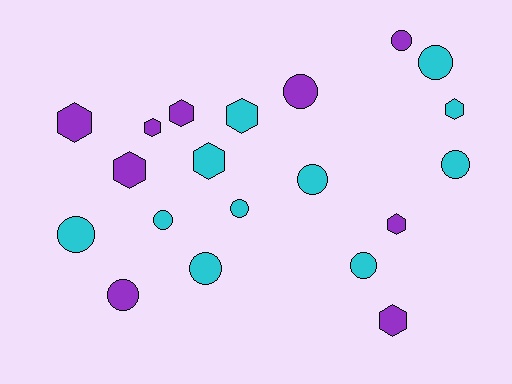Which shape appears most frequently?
Circle, with 11 objects.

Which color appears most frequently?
Cyan, with 11 objects.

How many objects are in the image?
There are 20 objects.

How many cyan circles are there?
There are 8 cyan circles.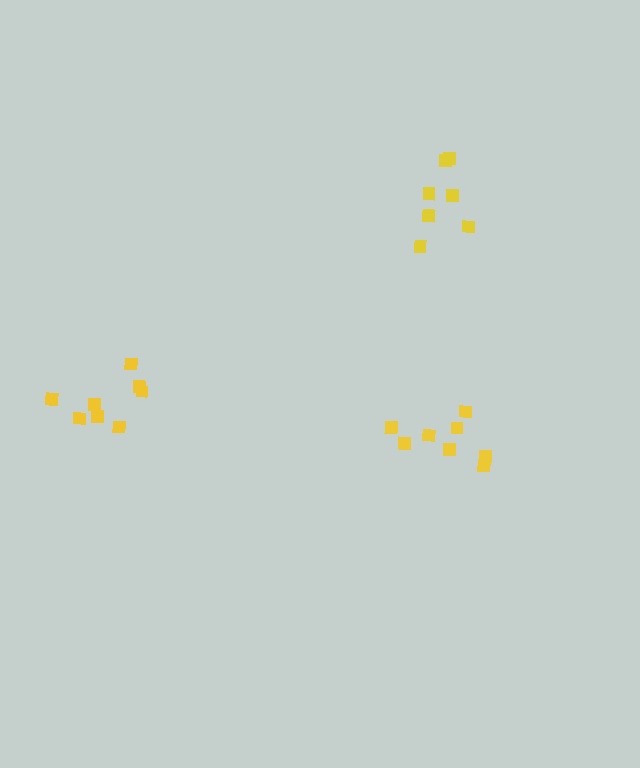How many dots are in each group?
Group 1: 8 dots, Group 2: 7 dots, Group 3: 8 dots (23 total).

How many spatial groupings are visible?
There are 3 spatial groupings.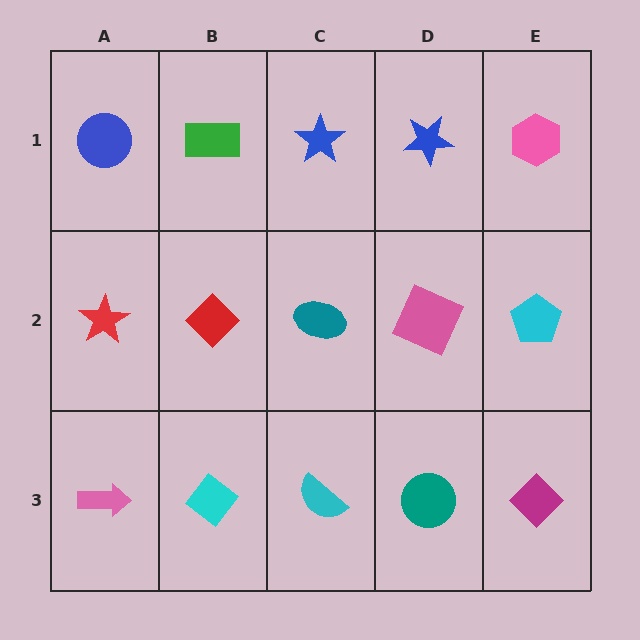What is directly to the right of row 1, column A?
A green rectangle.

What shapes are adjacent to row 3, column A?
A red star (row 2, column A), a cyan diamond (row 3, column B).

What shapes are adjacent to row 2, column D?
A blue star (row 1, column D), a teal circle (row 3, column D), a teal ellipse (row 2, column C), a cyan pentagon (row 2, column E).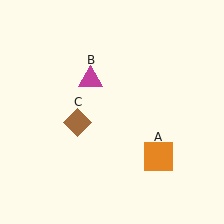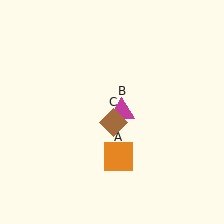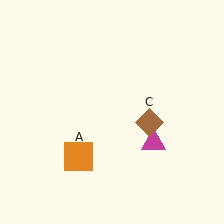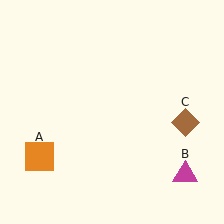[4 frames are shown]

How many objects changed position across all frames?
3 objects changed position: orange square (object A), magenta triangle (object B), brown diamond (object C).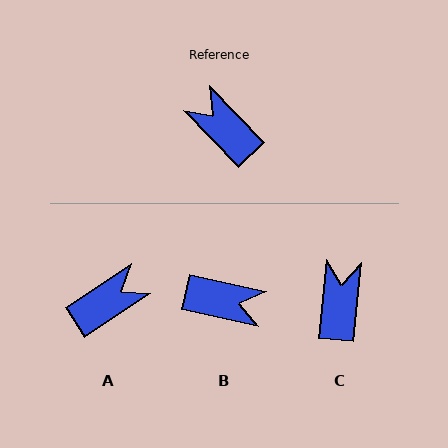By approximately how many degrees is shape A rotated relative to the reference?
Approximately 101 degrees clockwise.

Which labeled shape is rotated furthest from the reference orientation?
B, about 147 degrees away.